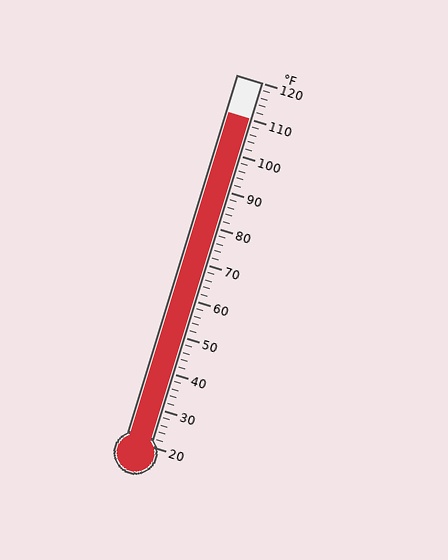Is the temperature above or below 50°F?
The temperature is above 50°F.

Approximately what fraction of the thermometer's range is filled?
The thermometer is filled to approximately 90% of its range.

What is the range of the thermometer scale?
The thermometer scale ranges from 20°F to 120°F.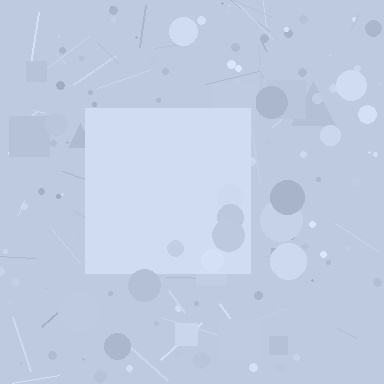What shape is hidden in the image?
A square is hidden in the image.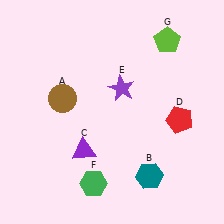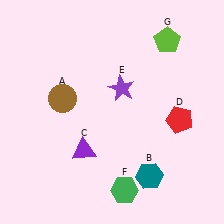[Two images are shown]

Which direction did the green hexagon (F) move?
The green hexagon (F) moved right.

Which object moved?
The green hexagon (F) moved right.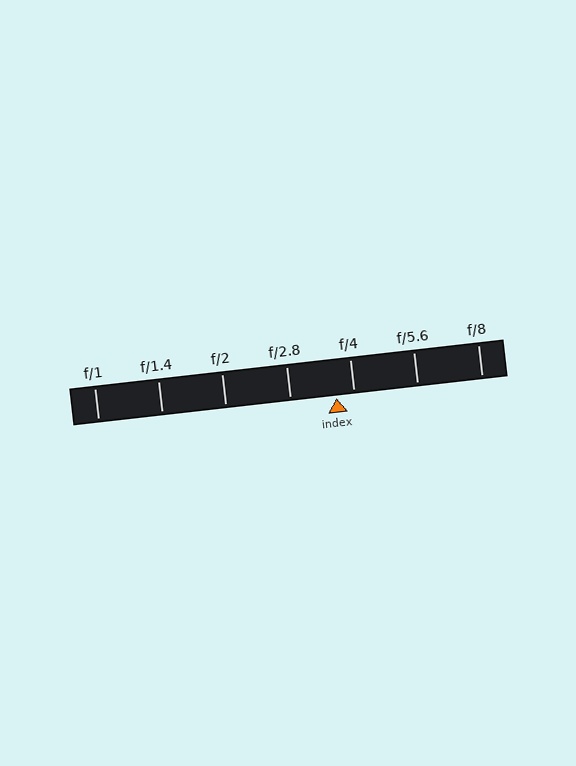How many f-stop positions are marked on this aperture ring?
There are 7 f-stop positions marked.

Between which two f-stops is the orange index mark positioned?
The index mark is between f/2.8 and f/4.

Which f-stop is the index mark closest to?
The index mark is closest to f/4.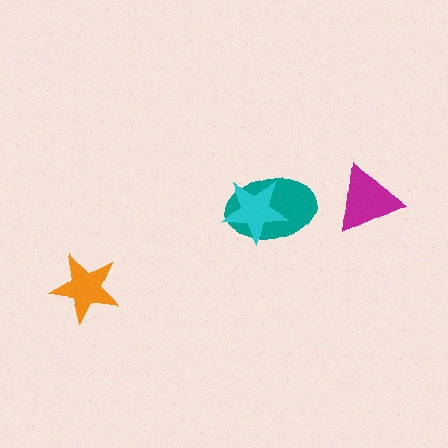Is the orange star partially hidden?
No, no other shape covers it.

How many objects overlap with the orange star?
0 objects overlap with the orange star.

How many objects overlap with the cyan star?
1 object overlaps with the cyan star.